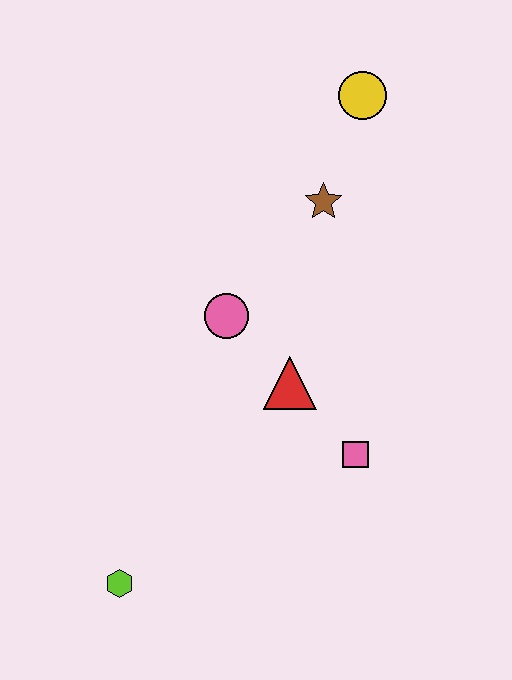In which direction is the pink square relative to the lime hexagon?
The pink square is to the right of the lime hexagon.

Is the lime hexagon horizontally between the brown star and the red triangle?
No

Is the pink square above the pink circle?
No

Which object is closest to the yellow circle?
The brown star is closest to the yellow circle.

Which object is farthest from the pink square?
The yellow circle is farthest from the pink square.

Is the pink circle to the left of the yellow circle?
Yes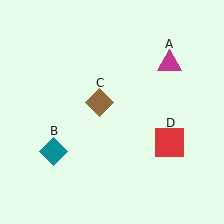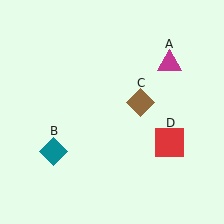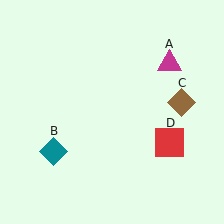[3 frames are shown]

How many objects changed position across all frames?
1 object changed position: brown diamond (object C).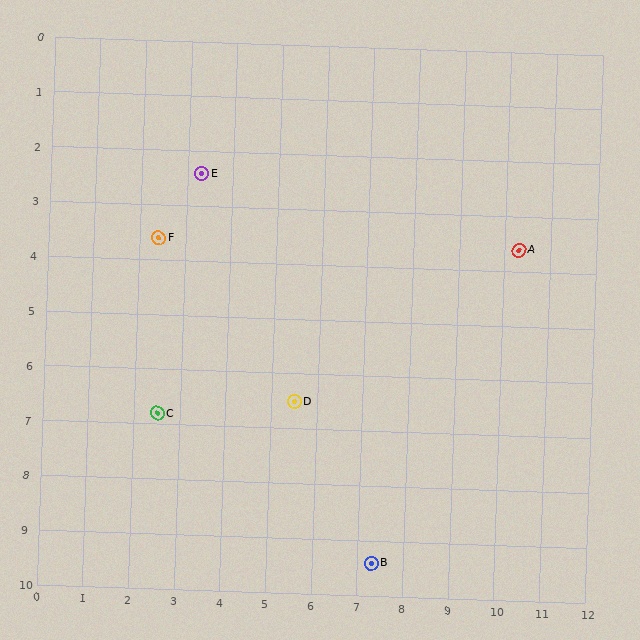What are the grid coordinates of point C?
Point C is at approximately (2.5, 6.8).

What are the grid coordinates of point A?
Point A is at approximately (10.3, 3.6).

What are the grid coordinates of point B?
Point B is at approximately (7.3, 9.4).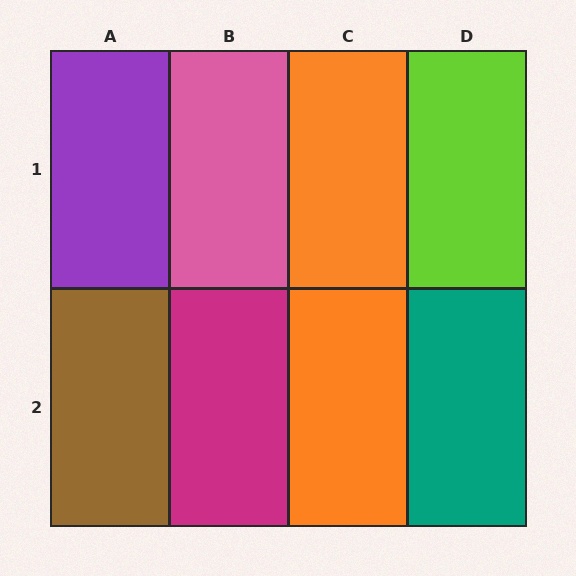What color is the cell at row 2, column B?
Magenta.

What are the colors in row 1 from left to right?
Purple, pink, orange, lime.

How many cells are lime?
1 cell is lime.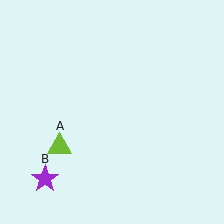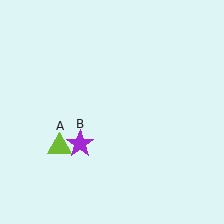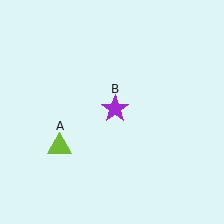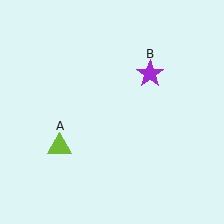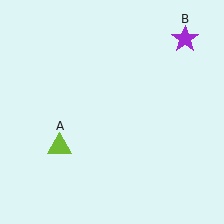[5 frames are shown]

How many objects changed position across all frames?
1 object changed position: purple star (object B).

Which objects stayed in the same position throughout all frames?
Lime triangle (object A) remained stationary.